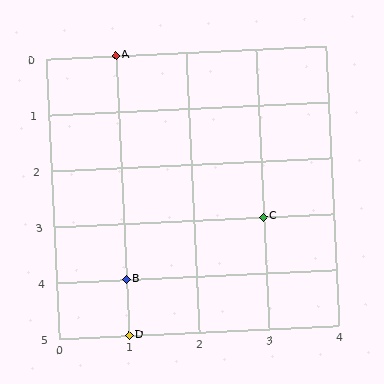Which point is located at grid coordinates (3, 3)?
Point C is at (3, 3).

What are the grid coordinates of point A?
Point A is at grid coordinates (1, 0).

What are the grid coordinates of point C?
Point C is at grid coordinates (3, 3).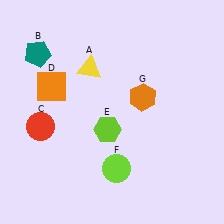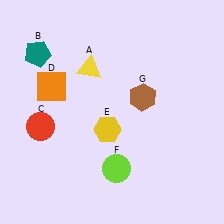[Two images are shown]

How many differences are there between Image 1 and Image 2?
There are 2 differences between the two images.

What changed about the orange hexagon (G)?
In Image 1, G is orange. In Image 2, it changed to brown.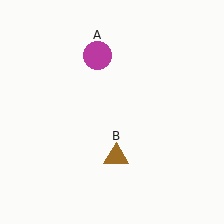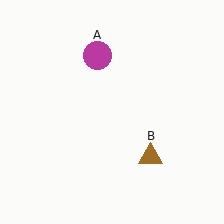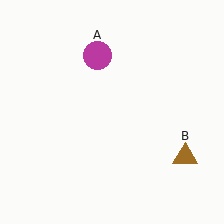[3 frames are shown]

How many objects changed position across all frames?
1 object changed position: brown triangle (object B).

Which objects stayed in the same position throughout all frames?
Magenta circle (object A) remained stationary.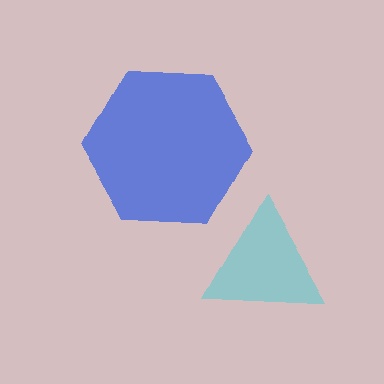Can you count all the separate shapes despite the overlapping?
Yes, there are 2 separate shapes.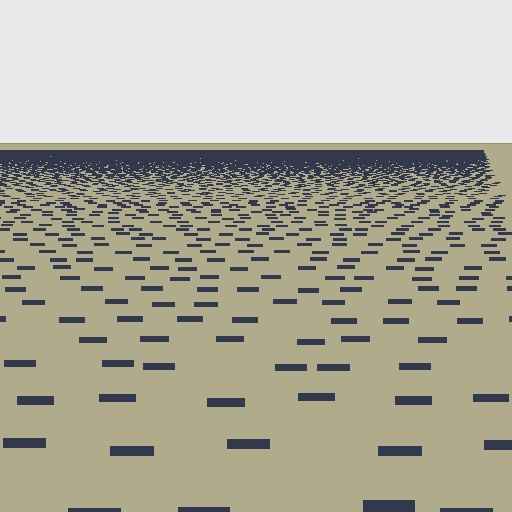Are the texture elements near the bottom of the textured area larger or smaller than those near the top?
Larger. Near the bottom, elements are closer to the viewer and appear at a bigger on-screen size.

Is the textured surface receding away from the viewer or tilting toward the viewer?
The surface is receding away from the viewer. Texture elements get smaller and denser toward the top.